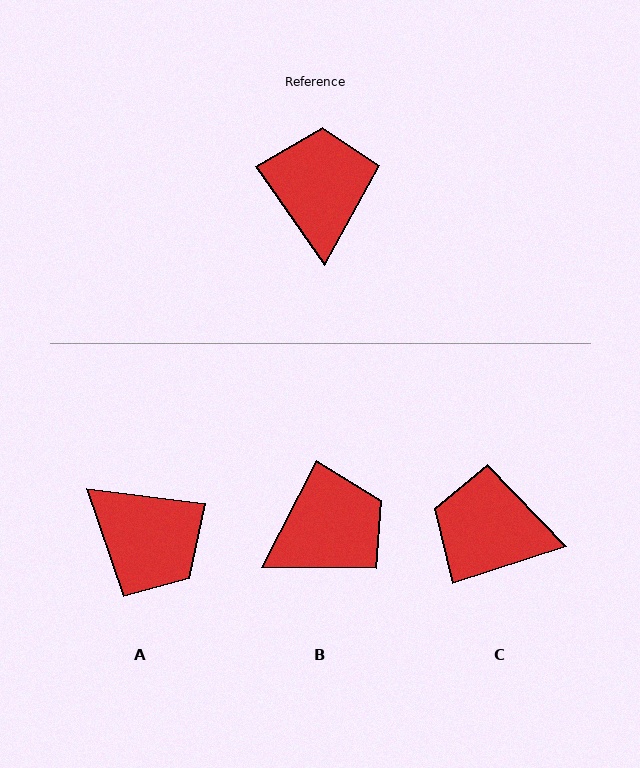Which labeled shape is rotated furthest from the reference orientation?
A, about 132 degrees away.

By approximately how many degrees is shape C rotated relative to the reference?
Approximately 73 degrees counter-clockwise.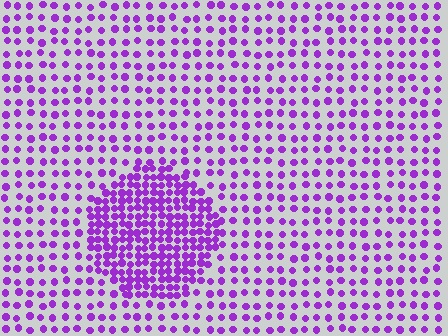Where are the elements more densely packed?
The elements are more densely packed inside the circle boundary.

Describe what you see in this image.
The image contains small purple elements arranged at two different densities. A circle-shaped region is visible where the elements are more densely packed than the surrounding area.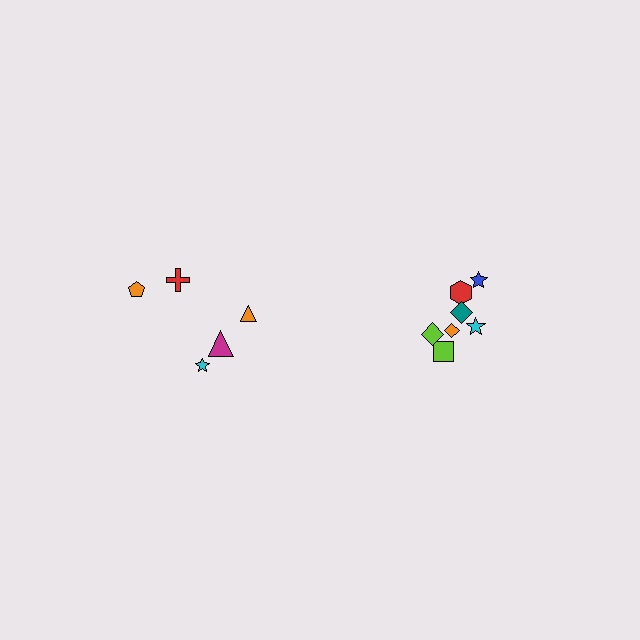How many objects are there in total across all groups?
There are 12 objects.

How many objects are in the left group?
There are 5 objects.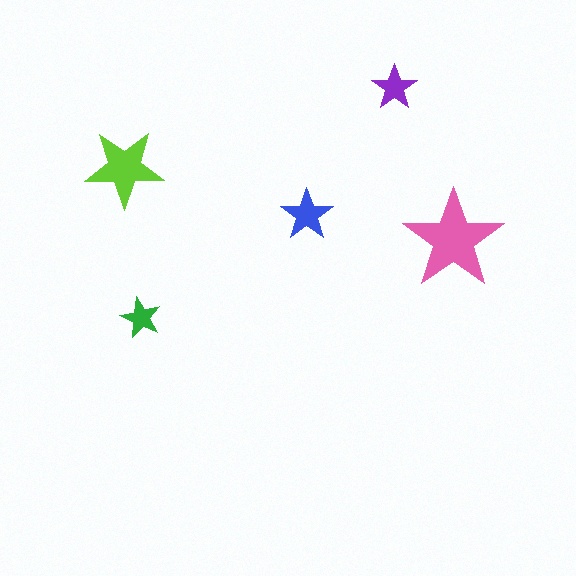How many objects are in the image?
There are 5 objects in the image.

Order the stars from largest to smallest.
the pink one, the lime one, the blue one, the purple one, the green one.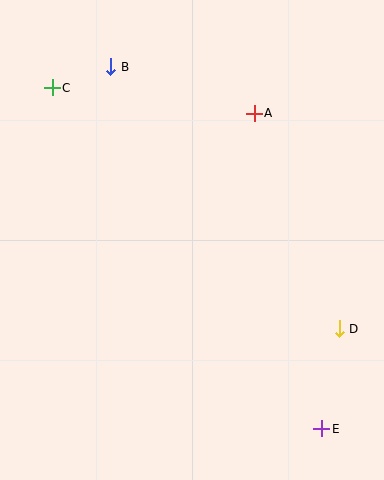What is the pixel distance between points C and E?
The distance between C and E is 434 pixels.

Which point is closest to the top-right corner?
Point A is closest to the top-right corner.